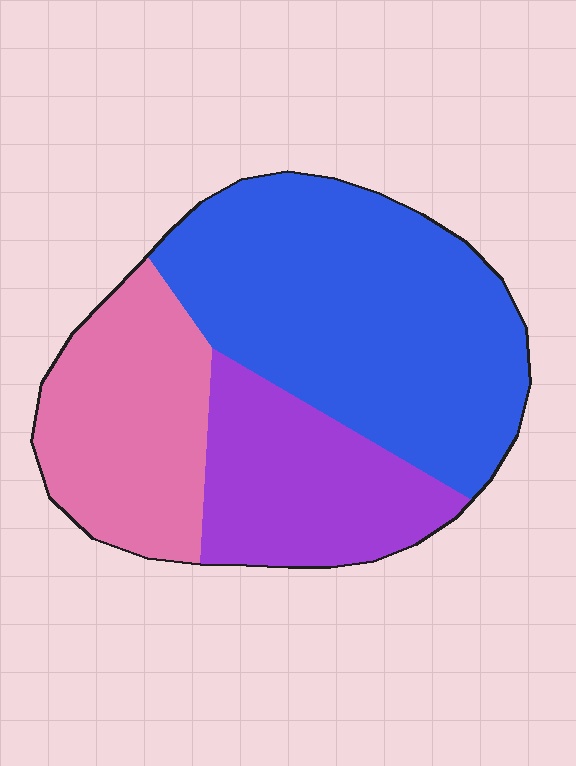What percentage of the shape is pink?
Pink takes up about one quarter (1/4) of the shape.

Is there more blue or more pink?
Blue.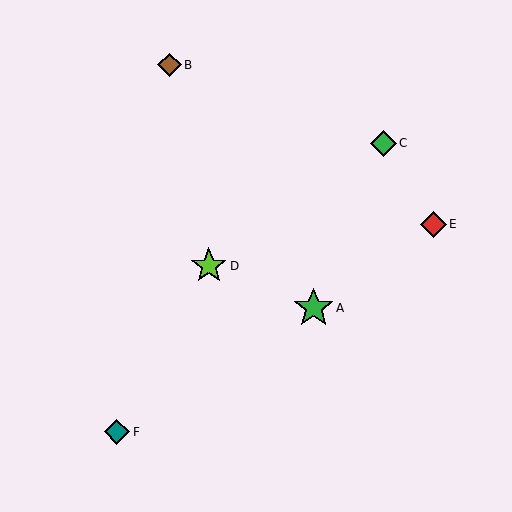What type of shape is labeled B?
Shape B is a brown diamond.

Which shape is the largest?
The green star (labeled A) is the largest.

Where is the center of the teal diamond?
The center of the teal diamond is at (117, 432).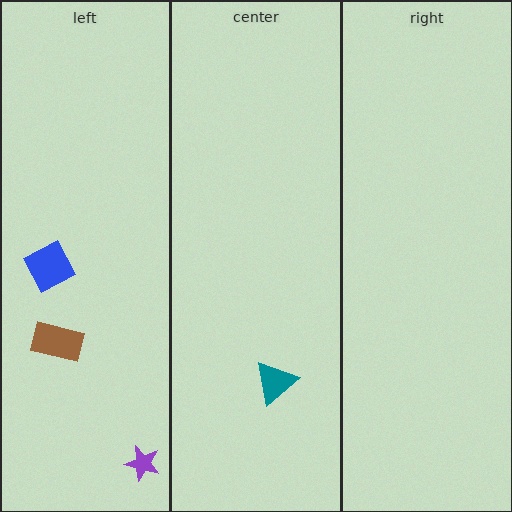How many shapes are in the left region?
3.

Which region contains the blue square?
The left region.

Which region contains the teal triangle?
The center region.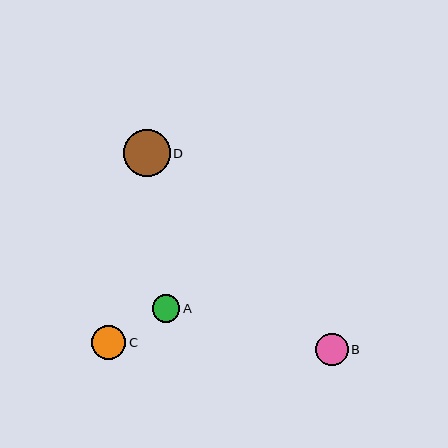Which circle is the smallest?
Circle A is the smallest with a size of approximately 28 pixels.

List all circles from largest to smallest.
From largest to smallest: D, C, B, A.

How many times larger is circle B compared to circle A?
Circle B is approximately 1.2 times the size of circle A.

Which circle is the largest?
Circle D is the largest with a size of approximately 46 pixels.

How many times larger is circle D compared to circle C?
Circle D is approximately 1.4 times the size of circle C.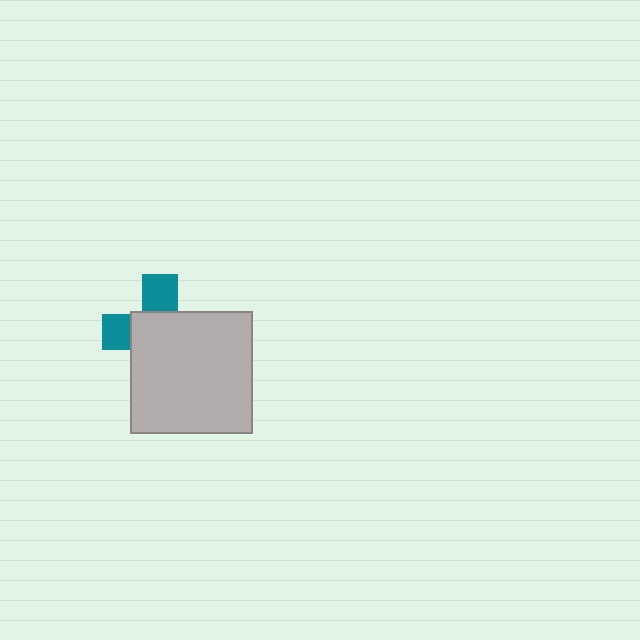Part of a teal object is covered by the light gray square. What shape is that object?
It is a cross.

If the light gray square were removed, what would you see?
You would see the complete teal cross.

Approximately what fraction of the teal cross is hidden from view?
Roughly 67% of the teal cross is hidden behind the light gray square.